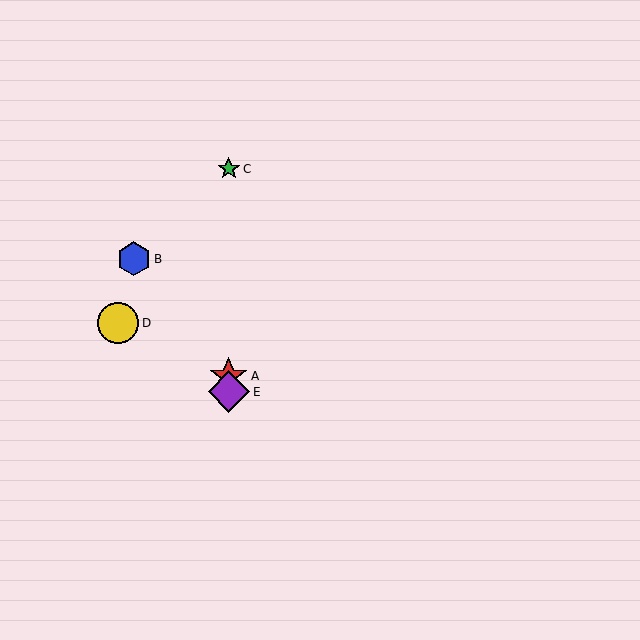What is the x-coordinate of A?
Object A is at x≈229.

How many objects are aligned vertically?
3 objects (A, C, E) are aligned vertically.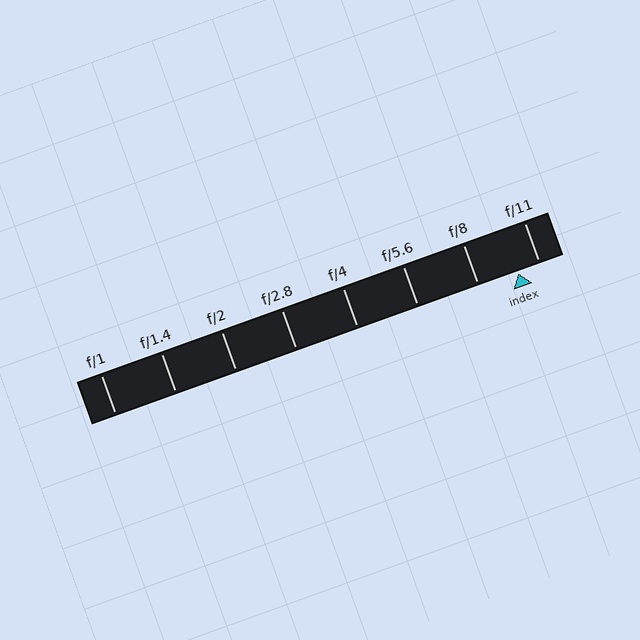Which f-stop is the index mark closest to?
The index mark is closest to f/11.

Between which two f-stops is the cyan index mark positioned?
The index mark is between f/8 and f/11.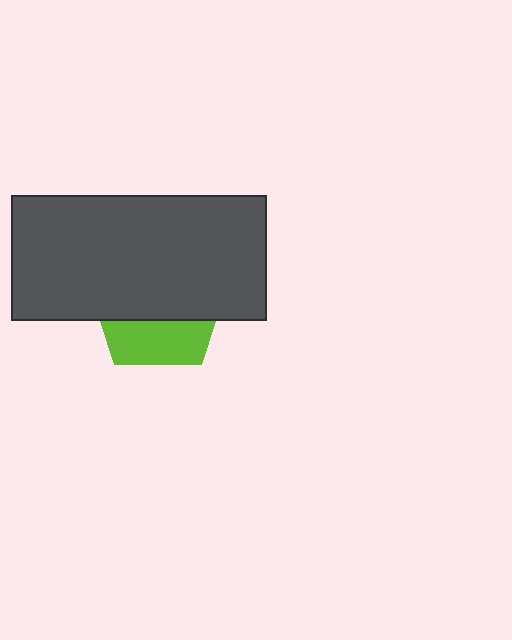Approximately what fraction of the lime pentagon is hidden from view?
Roughly 66% of the lime pentagon is hidden behind the dark gray rectangle.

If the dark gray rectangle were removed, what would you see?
You would see the complete lime pentagon.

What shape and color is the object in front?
The object in front is a dark gray rectangle.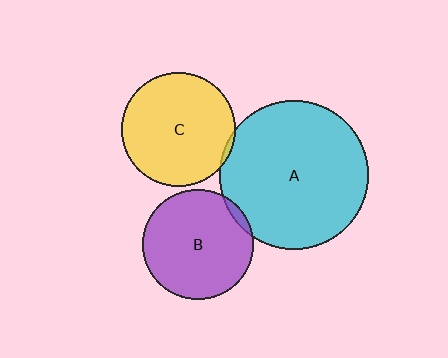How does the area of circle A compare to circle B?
Approximately 1.8 times.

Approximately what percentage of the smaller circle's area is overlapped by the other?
Approximately 5%.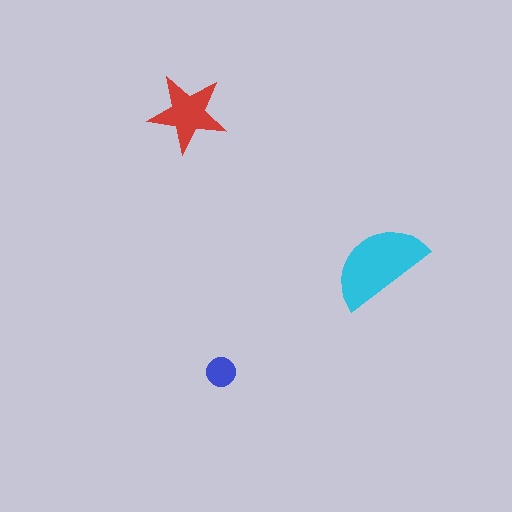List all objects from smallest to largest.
The blue circle, the red star, the cyan semicircle.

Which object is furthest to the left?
The red star is leftmost.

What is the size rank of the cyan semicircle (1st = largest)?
1st.